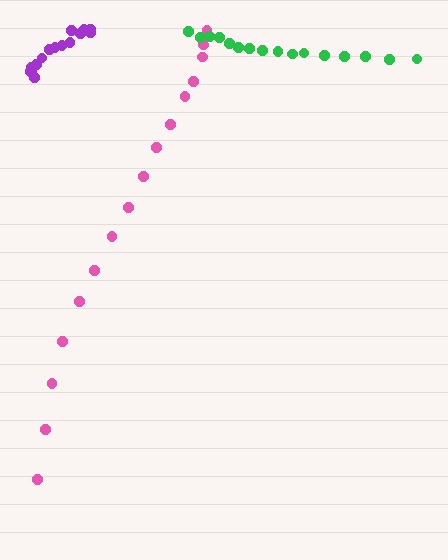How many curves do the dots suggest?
There are 3 distinct paths.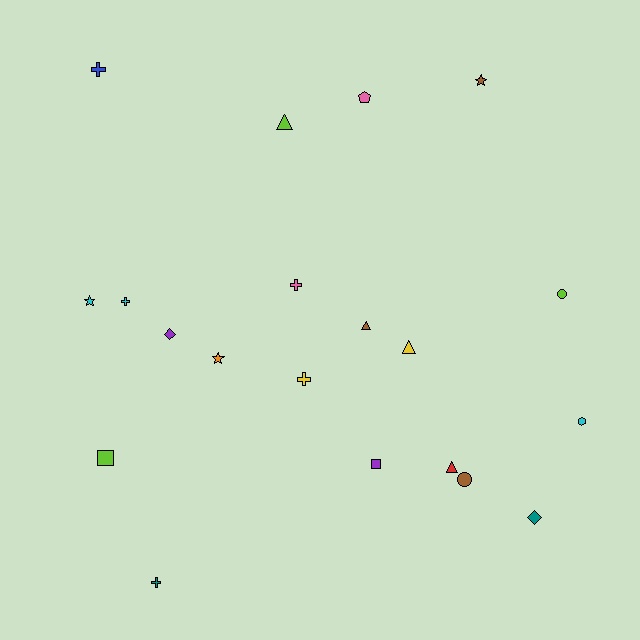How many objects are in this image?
There are 20 objects.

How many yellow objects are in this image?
There are 2 yellow objects.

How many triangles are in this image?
There are 4 triangles.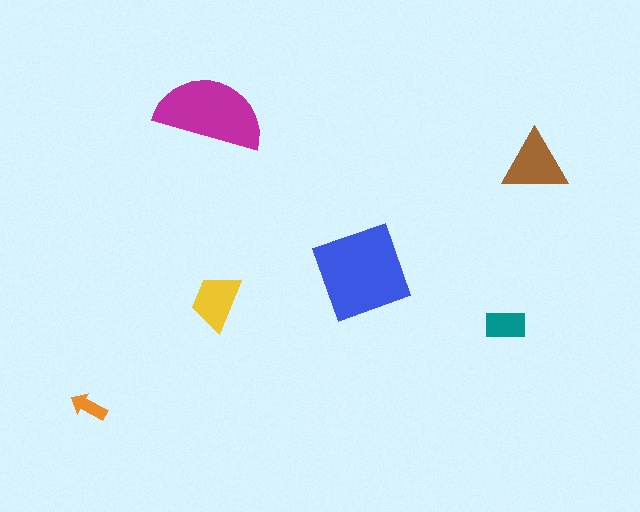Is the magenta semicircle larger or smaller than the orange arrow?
Larger.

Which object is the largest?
The blue diamond.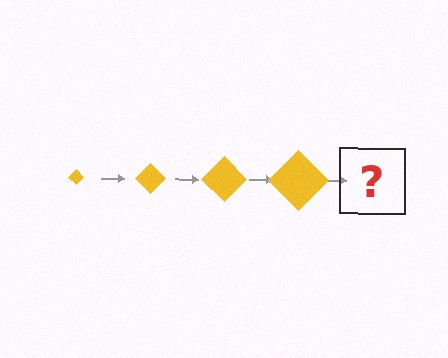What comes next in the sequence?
The next element should be a yellow diamond, larger than the previous one.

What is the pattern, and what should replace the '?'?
The pattern is that the diamond gets progressively larger each step. The '?' should be a yellow diamond, larger than the previous one.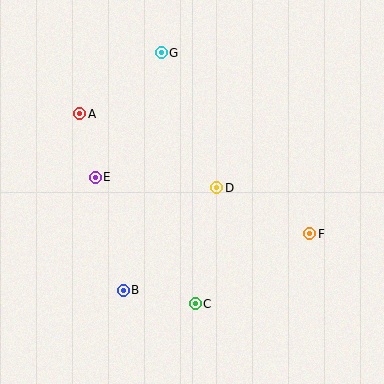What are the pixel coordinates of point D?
Point D is at (217, 188).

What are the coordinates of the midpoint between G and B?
The midpoint between G and B is at (142, 172).